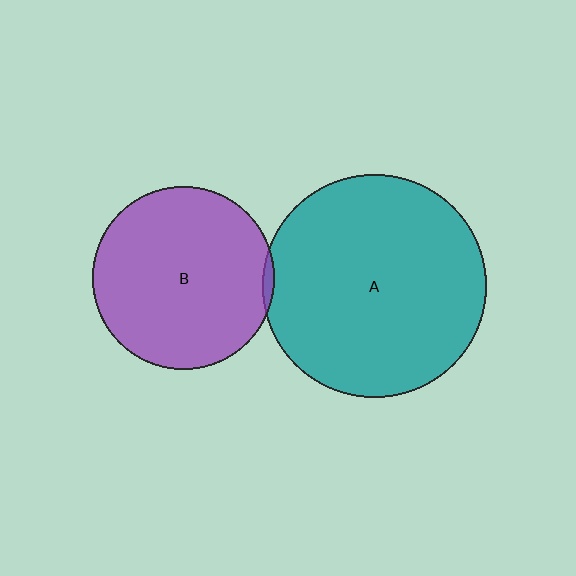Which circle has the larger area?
Circle A (teal).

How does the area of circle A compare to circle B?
Approximately 1.5 times.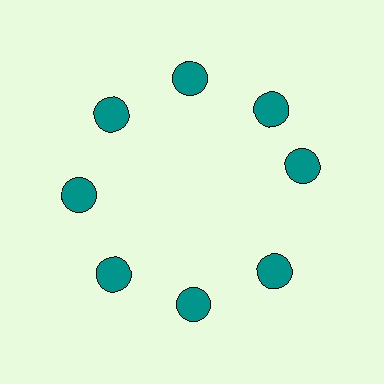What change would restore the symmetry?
The symmetry would be restored by rotating it back into even spacing with its neighbors so that all 8 circles sit at equal angles and equal distance from the center.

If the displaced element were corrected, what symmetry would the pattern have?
It would have 8-fold rotational symmetry — the pattern would map onto itself every 45 degrees.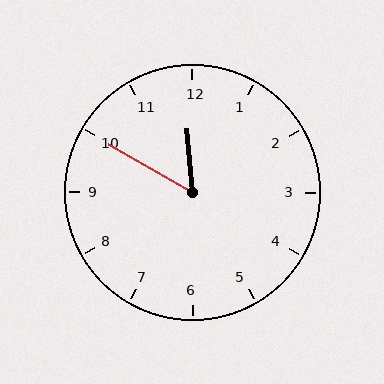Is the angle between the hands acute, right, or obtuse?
It is acute.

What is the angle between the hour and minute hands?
Approximately 55 degrees.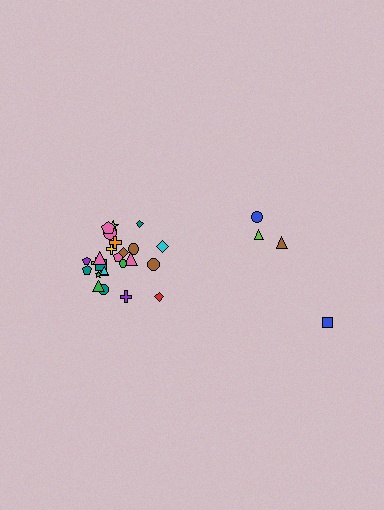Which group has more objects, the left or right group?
The left group.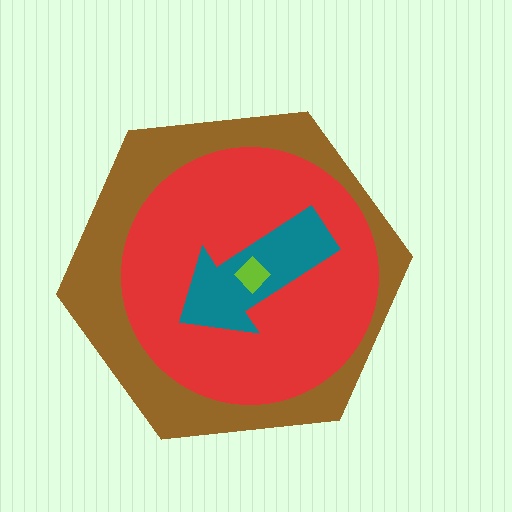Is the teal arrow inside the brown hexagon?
Yes.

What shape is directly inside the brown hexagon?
The red circle.